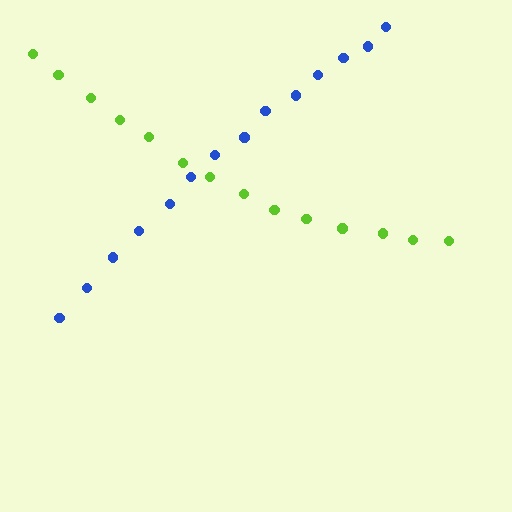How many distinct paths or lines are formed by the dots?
There are 2 distinct paths.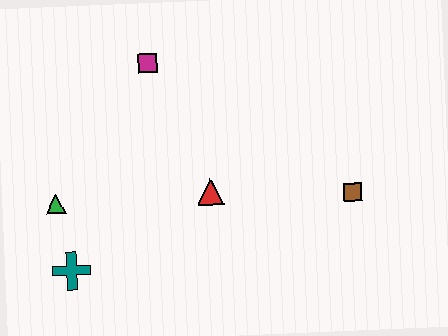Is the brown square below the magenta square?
Yes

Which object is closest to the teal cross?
The green triangle is closest to the teal cross.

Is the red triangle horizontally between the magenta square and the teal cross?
No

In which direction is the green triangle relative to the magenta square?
The green triangle is below the magenta square.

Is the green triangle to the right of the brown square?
No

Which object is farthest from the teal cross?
The brown square is farthest from the teal cross.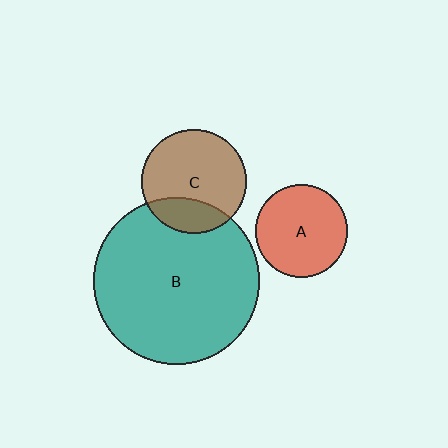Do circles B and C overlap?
Yes.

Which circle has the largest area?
Circle B (teal).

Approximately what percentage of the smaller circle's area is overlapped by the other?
Approximately 25%.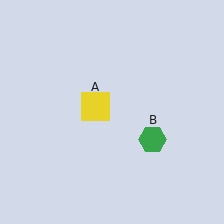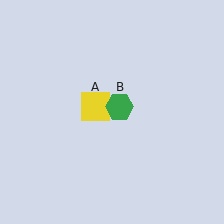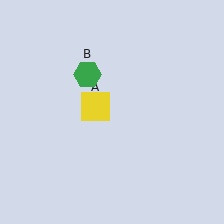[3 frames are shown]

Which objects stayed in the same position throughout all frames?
Yellow square (object A) remained stationary.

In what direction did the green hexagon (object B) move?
The green hexagon (object B) moved up and to the left.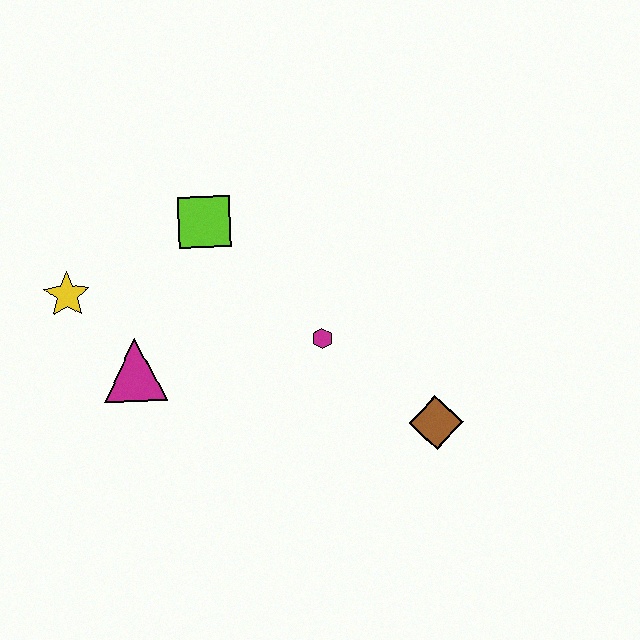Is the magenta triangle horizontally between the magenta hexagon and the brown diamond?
No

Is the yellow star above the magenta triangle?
Yes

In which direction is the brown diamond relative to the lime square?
The brown diamond is to the right of the lime square.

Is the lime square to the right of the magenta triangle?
Yes